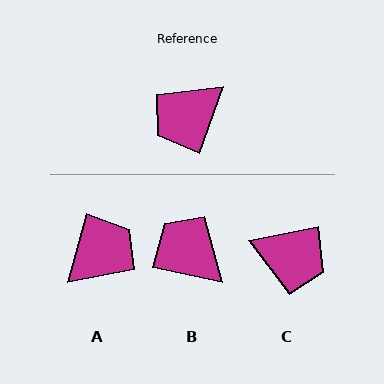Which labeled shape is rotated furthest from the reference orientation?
A, about 176 degrees away.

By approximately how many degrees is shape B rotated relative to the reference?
Approximately 82 degrees clockwise.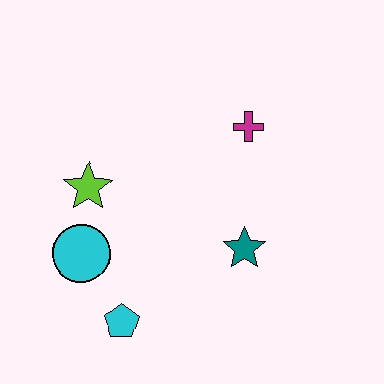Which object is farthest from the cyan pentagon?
The magenta cross is farthest from the cyan pentagon.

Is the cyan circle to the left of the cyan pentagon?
Yes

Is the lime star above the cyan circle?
Yes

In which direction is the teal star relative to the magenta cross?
The teal star is below the magenta cross.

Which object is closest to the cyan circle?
The lime star is closest to the cyan circle.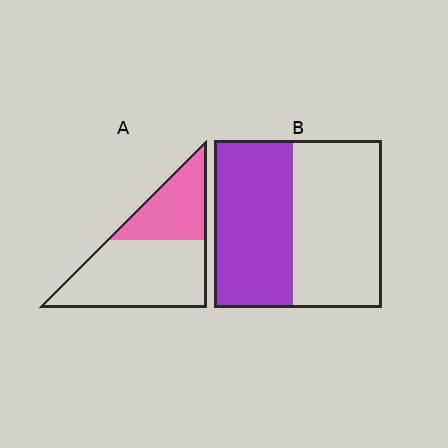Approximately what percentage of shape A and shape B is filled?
A is approximately 35% and B is approximately 45%.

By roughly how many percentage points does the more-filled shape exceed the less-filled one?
By roughly 10 percentage points (B over A).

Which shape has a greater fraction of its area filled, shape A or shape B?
Shape B.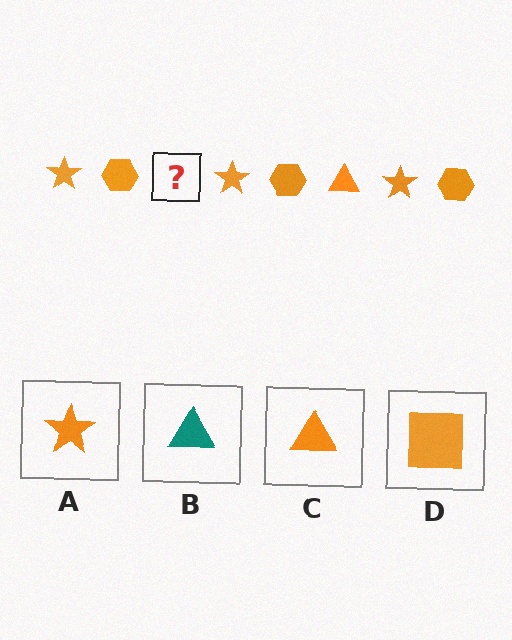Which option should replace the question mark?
Option C.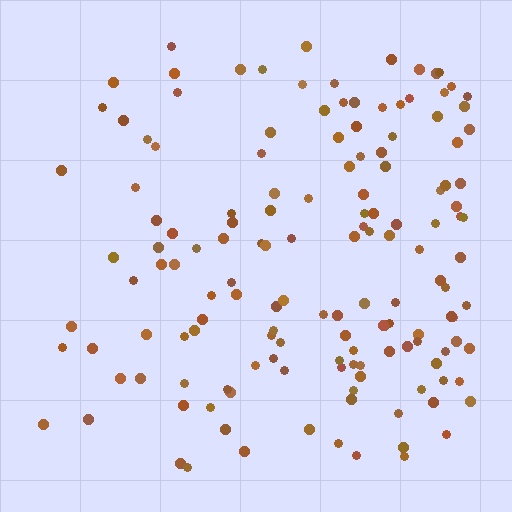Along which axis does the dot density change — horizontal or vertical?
Horizontal.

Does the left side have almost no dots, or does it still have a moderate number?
Still a moderate number, just noticeably fewer than the right.